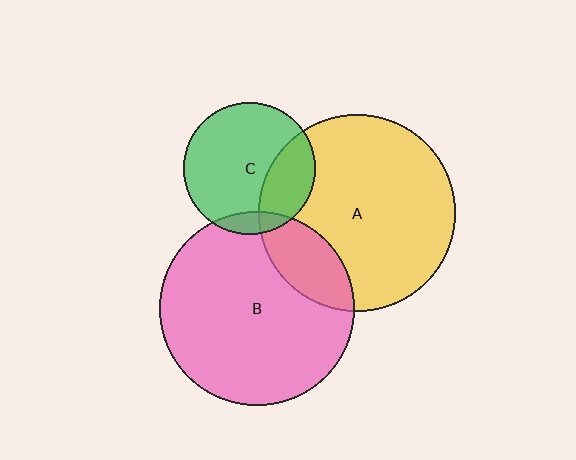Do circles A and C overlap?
Yes.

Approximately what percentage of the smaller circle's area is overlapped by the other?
Approximately 30%.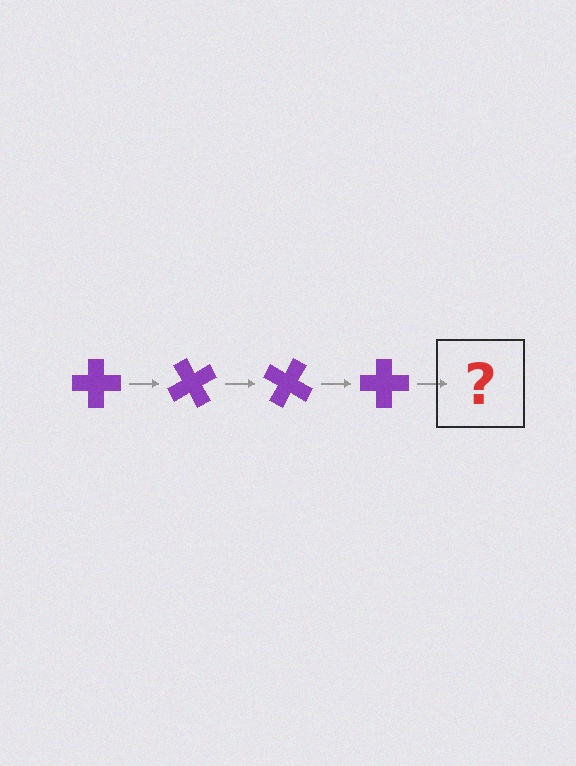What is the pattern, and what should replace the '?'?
The pattern is that the cross rotates 60 degrees each step. The '?' should be a purple cross rotated 240 degrees.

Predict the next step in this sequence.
The next step is a purple cross rotated 240 degrees.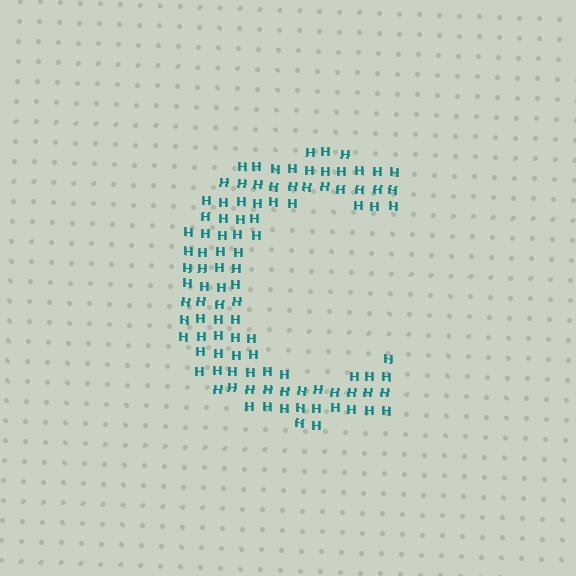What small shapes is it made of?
It is made of small letter H's.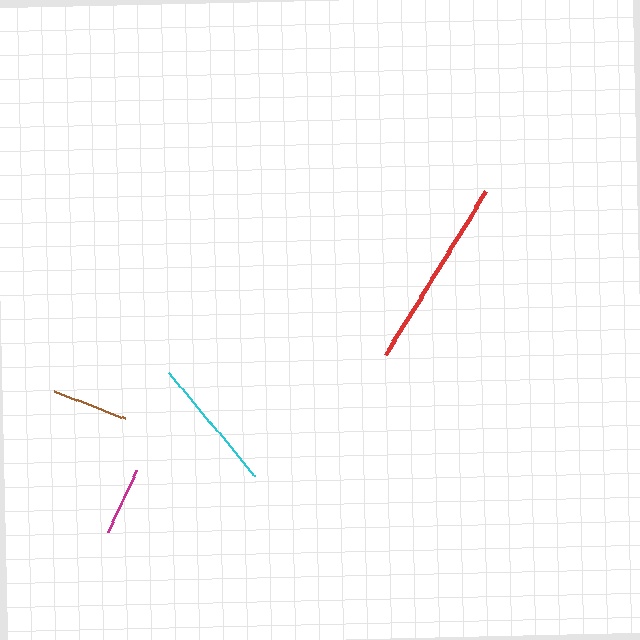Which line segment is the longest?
The red line is the longest at approximately 191 pixels.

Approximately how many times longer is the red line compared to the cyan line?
The red line is approximately 1.4 times the length of the cyan line.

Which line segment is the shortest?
The magenta line is the shortest at approximately 68 pixels.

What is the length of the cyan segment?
The cyan segment is approximately 135 pixels long.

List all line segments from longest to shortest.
From longest to shortest: red, cyan, brown, magenta.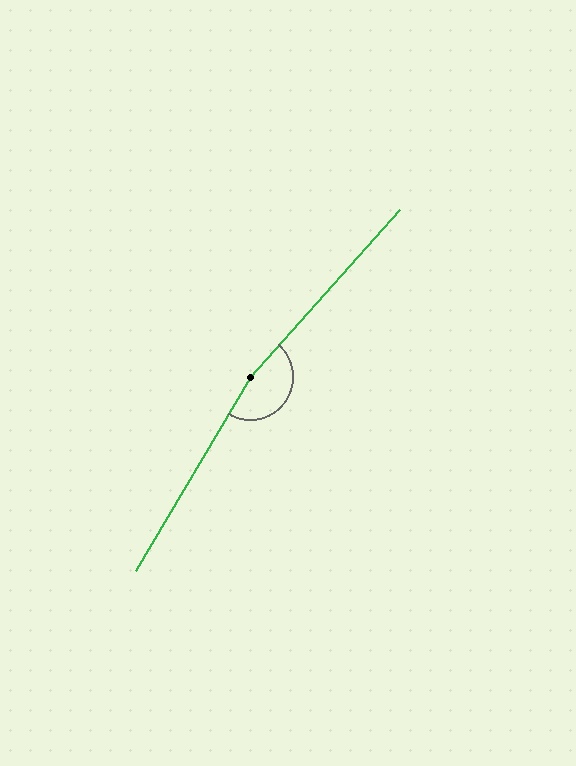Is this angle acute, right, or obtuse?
It is obtuse.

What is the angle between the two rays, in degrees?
Approximately 169 degrees.